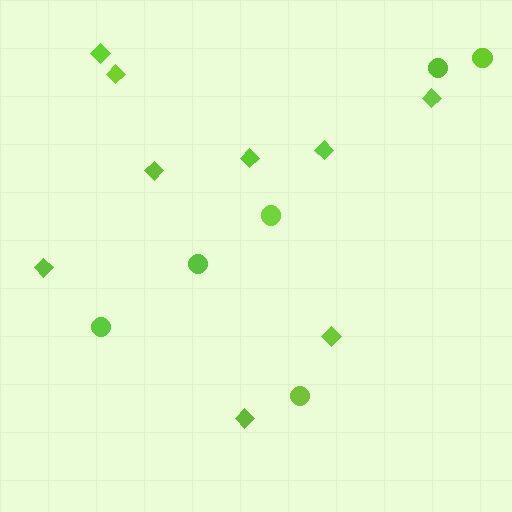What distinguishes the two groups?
There are 2 groups: one group of diamonds (9) and one group of circles (6).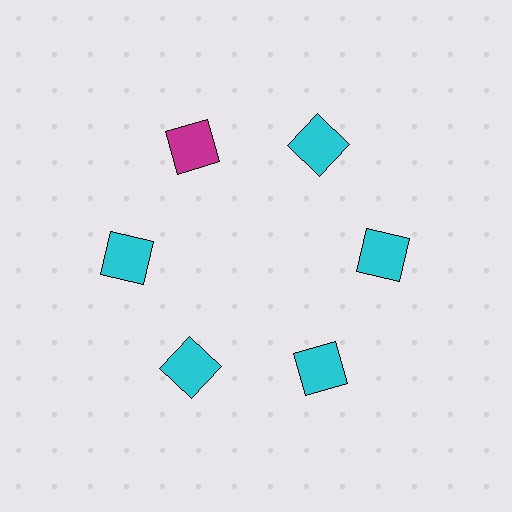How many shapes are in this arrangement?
There are 6 shapes arranged in a ring pattern.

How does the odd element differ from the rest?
It has a different color: magenta instead of cyan.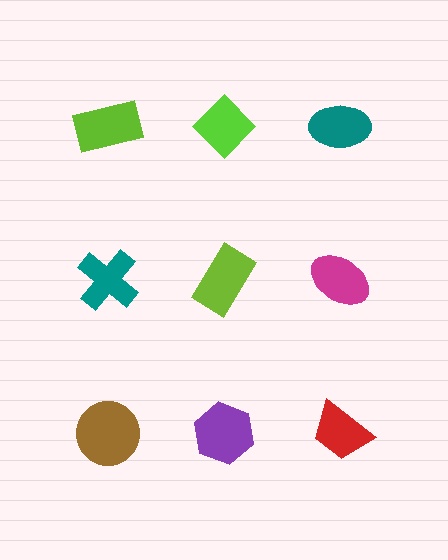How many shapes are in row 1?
3 shapes.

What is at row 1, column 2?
A lime diamond.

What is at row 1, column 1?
A lime rectangle.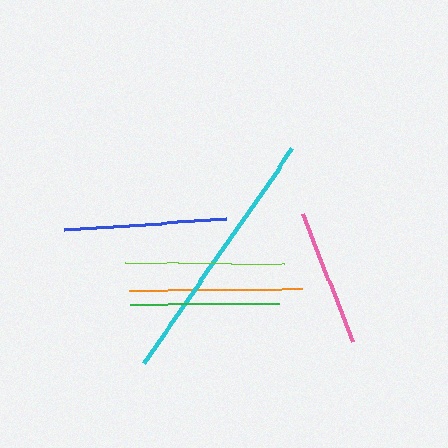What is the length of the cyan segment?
The cyan segment is approximately 260 pixels long.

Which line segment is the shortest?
The pink line is the shortest at approximately 137 pixels.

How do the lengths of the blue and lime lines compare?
The blue and lime lines are approximately the same length.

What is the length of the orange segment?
The orange segment is approximately 174 pixels long.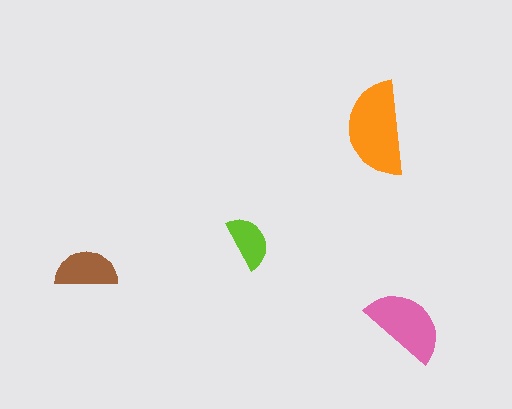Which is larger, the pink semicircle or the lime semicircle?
The pink one.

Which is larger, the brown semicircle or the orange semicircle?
The orange one.